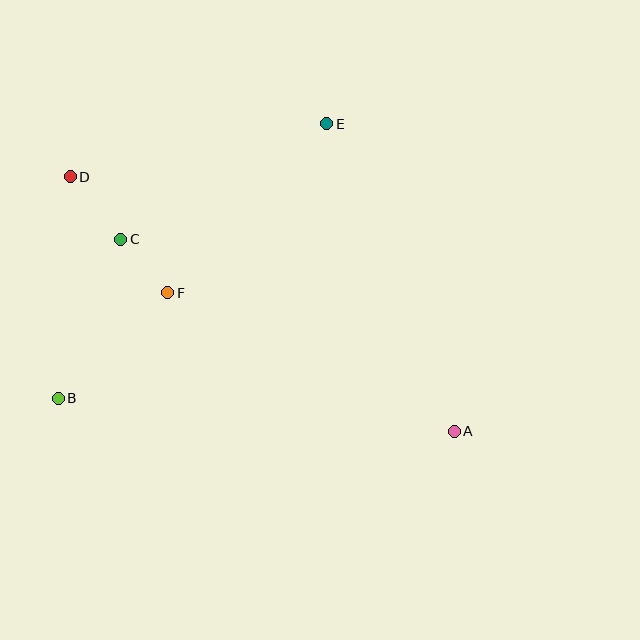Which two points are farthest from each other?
Points A and D are farthest from each other.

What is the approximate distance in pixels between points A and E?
The distance between A and E is approximately 333 pixels.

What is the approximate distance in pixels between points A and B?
The distance between A and B is approximately 398 pixels.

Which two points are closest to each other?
Points C and F are closest to each other.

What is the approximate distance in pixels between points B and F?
The distance between B and F is approximately 152 pixels.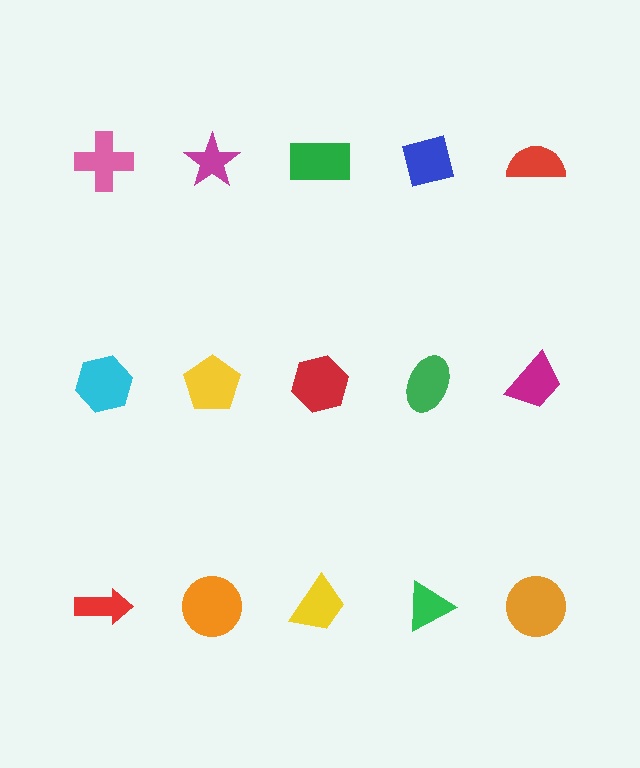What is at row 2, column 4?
A green ellipse.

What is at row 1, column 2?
A magenta star.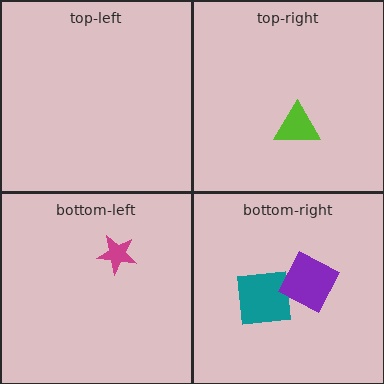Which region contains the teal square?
The bottom-right region.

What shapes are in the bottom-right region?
The teal square, the purple diamond.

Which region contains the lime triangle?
The top-right region.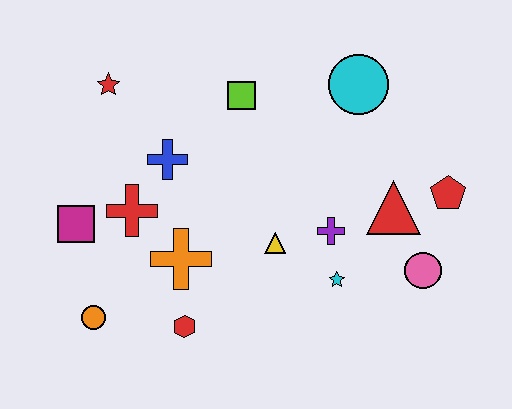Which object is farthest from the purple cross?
The red star is farthest from the purple cross.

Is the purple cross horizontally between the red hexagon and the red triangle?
Yes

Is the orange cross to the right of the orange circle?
Yes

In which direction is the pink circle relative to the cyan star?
The pink circle is to the right of the cyan star.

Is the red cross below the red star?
Yes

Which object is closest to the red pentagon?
The red triangle is closest to the red pentagon.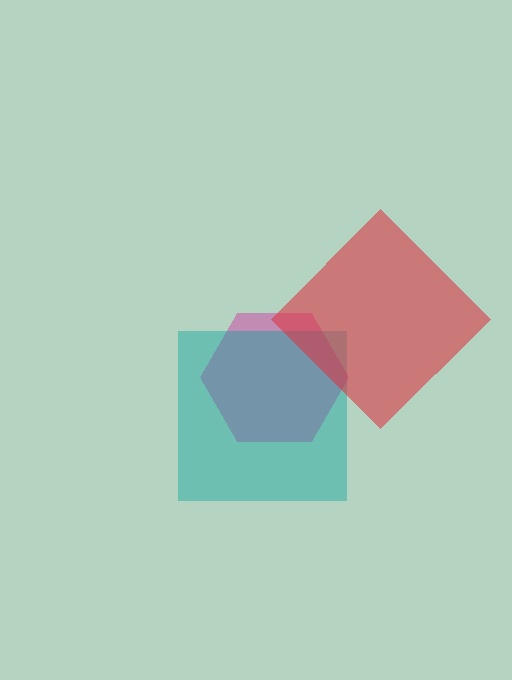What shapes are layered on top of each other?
The layered shapes are: a magenta hexagon, a teal square, a red diamond.